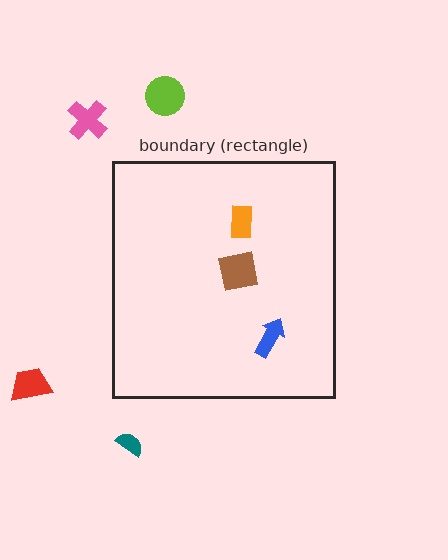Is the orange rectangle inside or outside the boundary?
Inside.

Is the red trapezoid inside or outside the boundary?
Outside.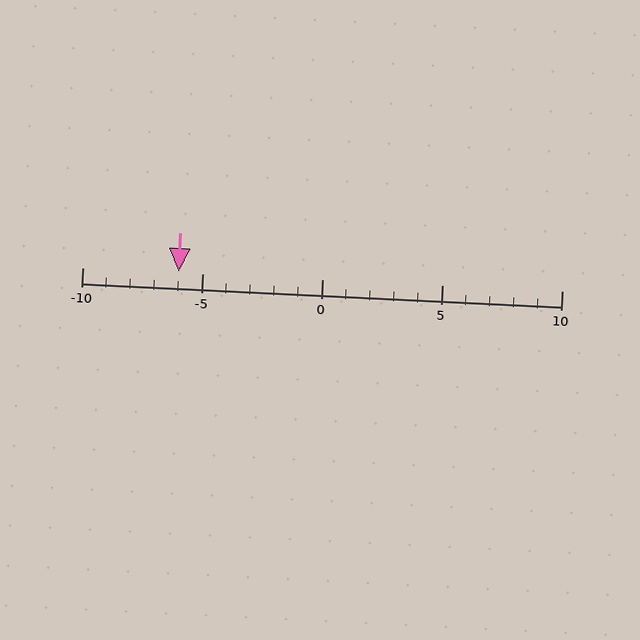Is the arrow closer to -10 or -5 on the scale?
The arrow is closer to -5.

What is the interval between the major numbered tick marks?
The major tick marks are spaced 5 units apart.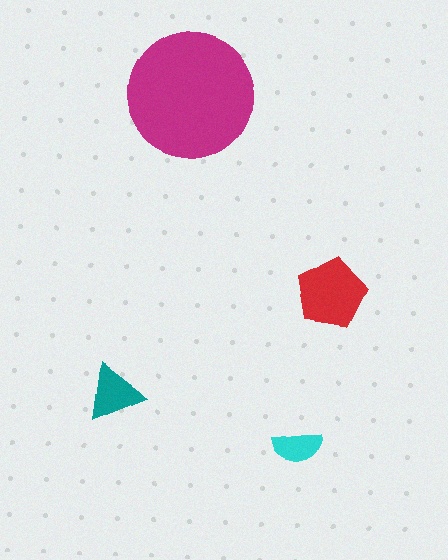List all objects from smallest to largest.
The cyan semicircle, the teal triangle, the red pentagon, the magenta circle.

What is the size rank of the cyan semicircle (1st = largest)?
4th.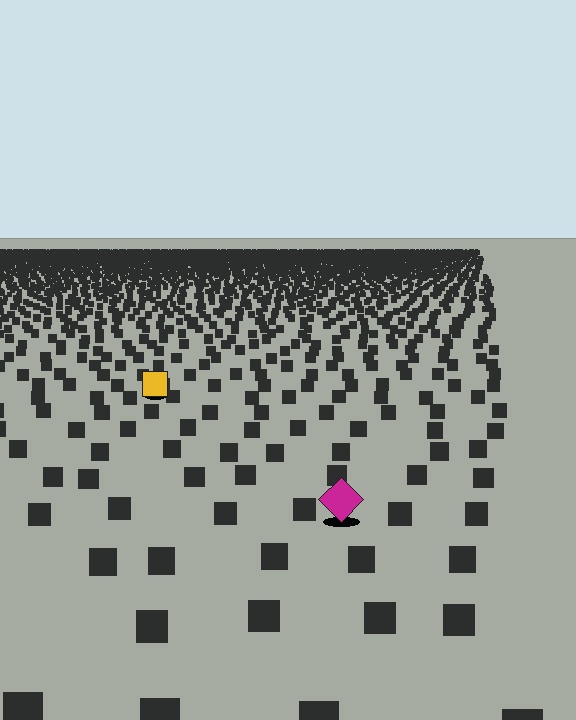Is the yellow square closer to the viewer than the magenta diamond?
No. The magenta diamond is closer — you can tell from the texture gradient: the ground texture is coarser near it.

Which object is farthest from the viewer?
The yellow square is farthest from the viewer. It appears smaller and the ground texture around it is denser.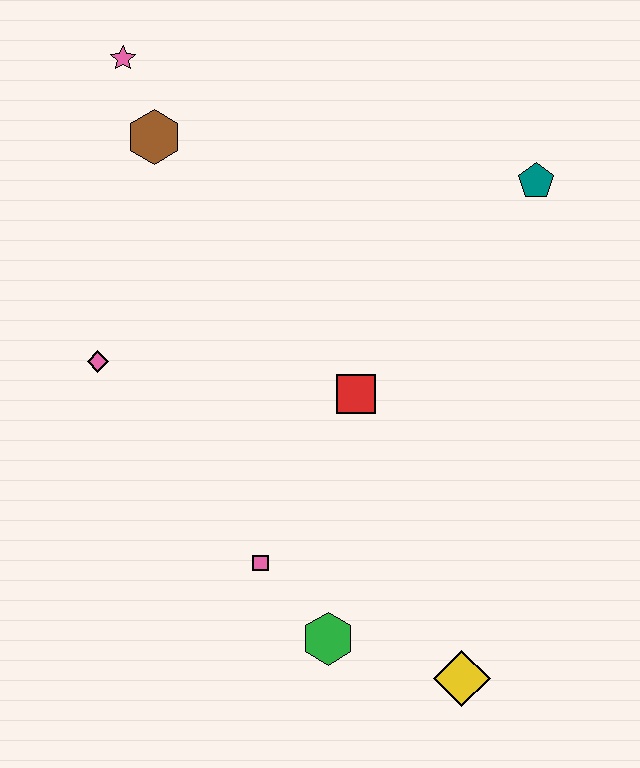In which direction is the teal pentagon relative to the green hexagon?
The teal pentagon is above the green hexagon.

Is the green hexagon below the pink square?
Yes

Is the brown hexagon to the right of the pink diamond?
Yes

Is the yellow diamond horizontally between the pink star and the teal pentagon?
Yes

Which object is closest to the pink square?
The green hexagon is closest to the pink square.